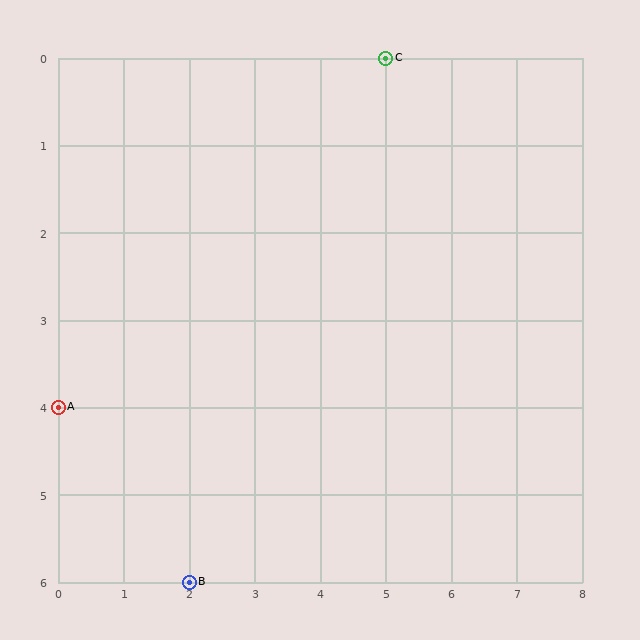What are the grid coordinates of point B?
Point B is at grid coordinates (2, 6).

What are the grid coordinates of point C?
Point C is at grid coordinates (5, 0).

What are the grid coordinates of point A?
Point A is at grid coordinates (0, 4).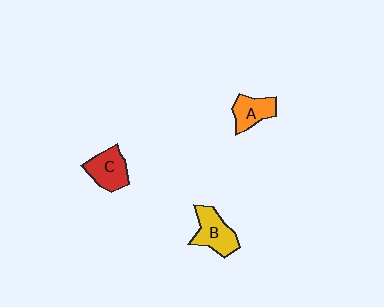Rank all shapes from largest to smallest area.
From largest to smallest: B (yellow), C (red), A (orange).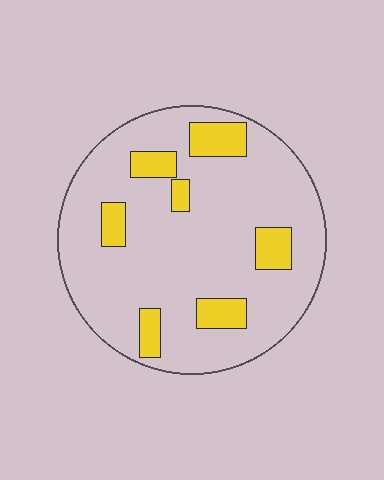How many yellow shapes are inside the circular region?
7.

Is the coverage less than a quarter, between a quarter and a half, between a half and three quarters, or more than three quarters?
Less than a quarter.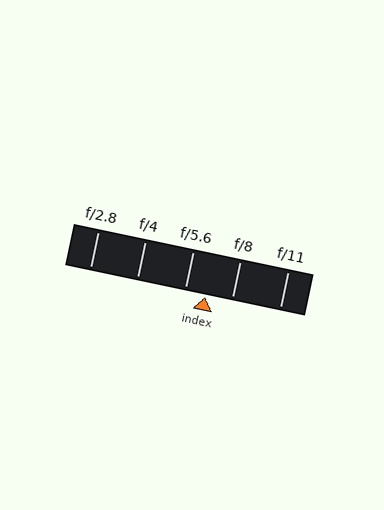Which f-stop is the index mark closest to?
The index mark is closest to f/5.6.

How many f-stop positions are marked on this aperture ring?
There are 5 f-stop positions marked.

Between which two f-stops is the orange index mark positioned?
The index mark is between f/5.6 and f/8.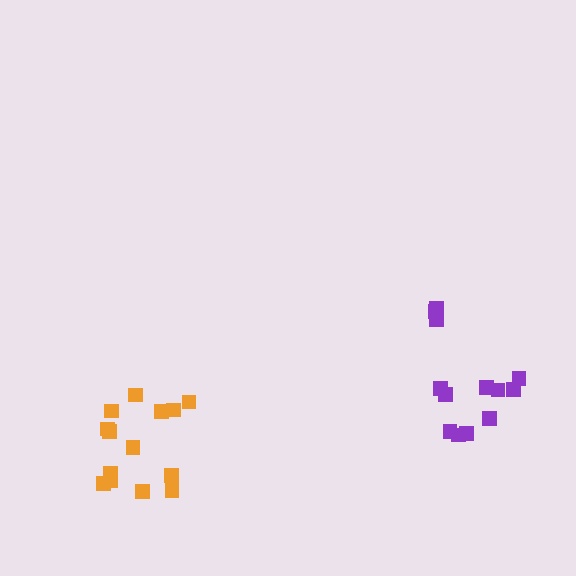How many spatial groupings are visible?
There are 2 spatial groupings.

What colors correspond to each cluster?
The clusters are colored: purple, orange.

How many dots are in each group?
Group 1: 13 dots, Group 2: 14 dots (27 total).